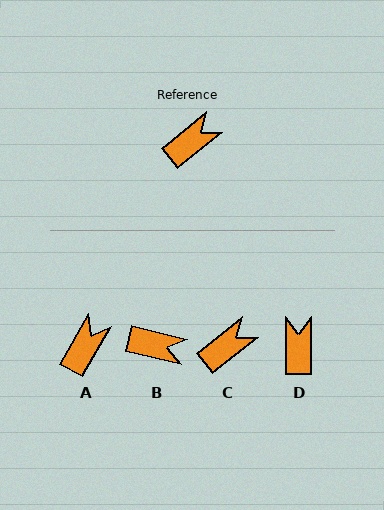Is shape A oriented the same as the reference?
No, it is off by about 22 degrees.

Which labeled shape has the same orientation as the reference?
C.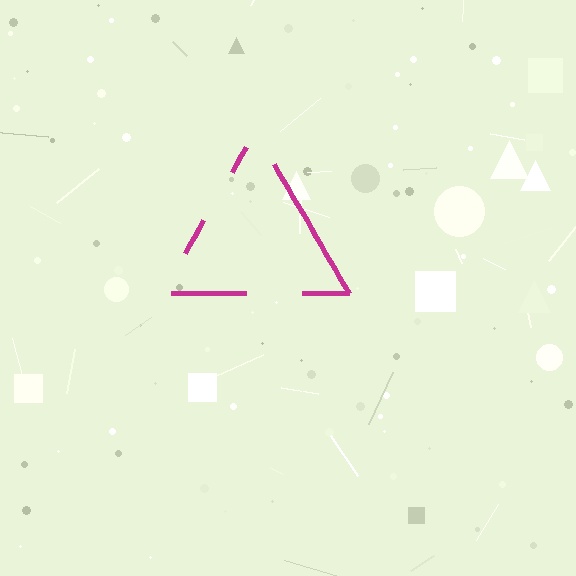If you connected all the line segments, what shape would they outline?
They would outline a triangle.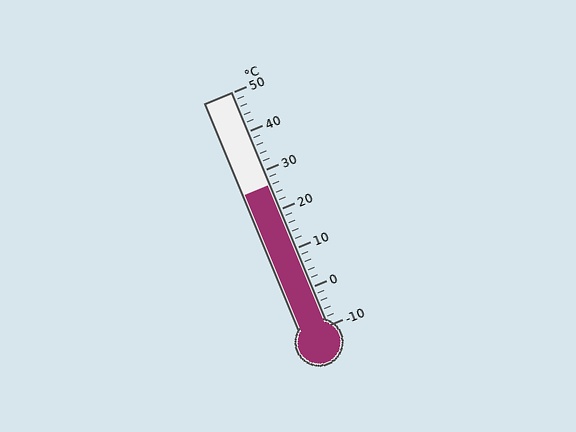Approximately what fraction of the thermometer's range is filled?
The thermometer is filled to approximately 60% of its range.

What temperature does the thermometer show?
The thermometer shows approximately 26°C.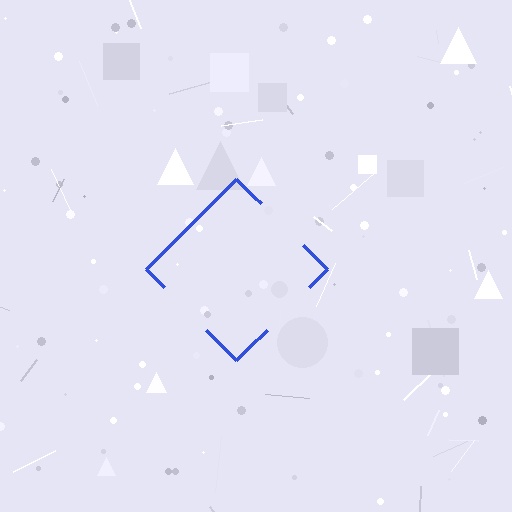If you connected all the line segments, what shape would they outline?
They would outline a diamond.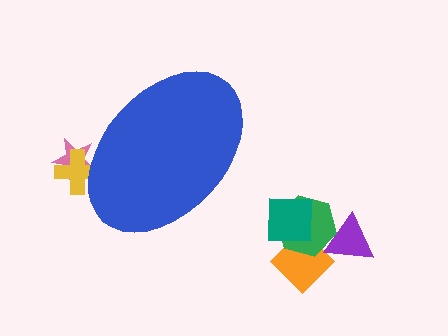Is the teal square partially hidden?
No, the teal square is fully visible.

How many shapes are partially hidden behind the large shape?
2 shapes are partially hidden.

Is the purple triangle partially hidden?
No, the purple triangle is fully visible.